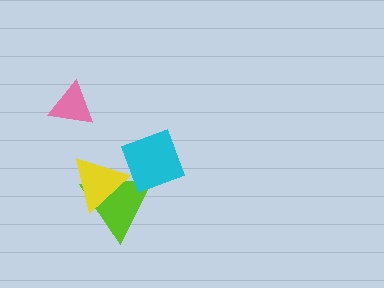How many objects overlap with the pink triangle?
0 objects overlap with the pink triangle.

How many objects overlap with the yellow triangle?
2 objects overlap with the yellow triangle.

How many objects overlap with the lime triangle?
2 objects overlap with the lime triangle.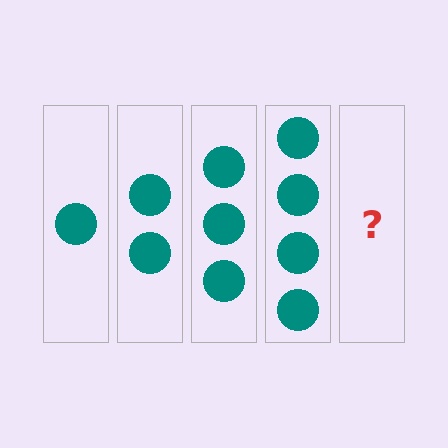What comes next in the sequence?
The next element should be 5 circles.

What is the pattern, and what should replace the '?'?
The pattern is that each step adds one more circle. The '?' should be 5 circles.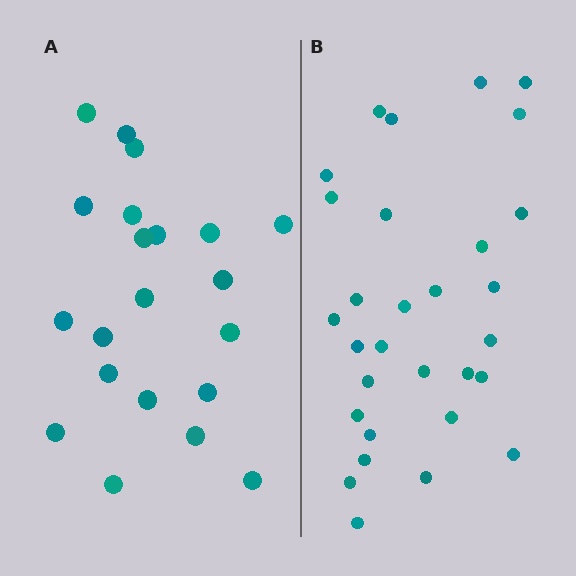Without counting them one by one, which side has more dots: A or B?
Region B (the right region) has more dots.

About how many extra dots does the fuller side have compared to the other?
Region B has roughly 8 or so more dots than region A.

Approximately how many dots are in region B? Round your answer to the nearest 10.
About 30 dots.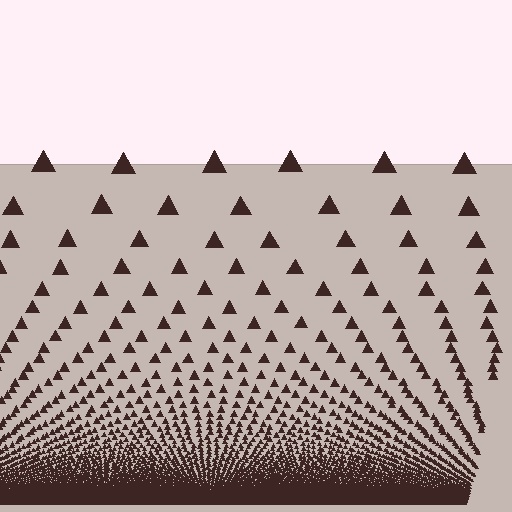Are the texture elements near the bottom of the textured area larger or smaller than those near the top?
Smaller. The gradient is inverted — elements near the bottom are smaller and denser.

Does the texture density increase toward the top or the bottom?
Density increases toward the bottom.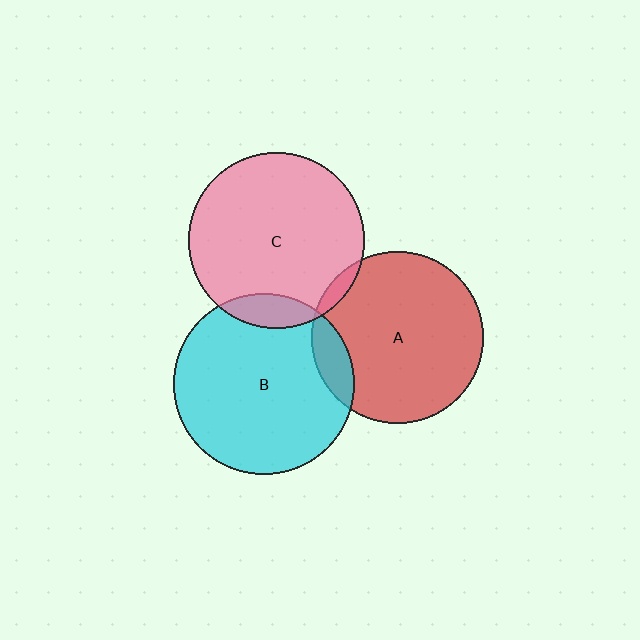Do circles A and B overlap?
Yes.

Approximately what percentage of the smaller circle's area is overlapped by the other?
Approximately 10%.